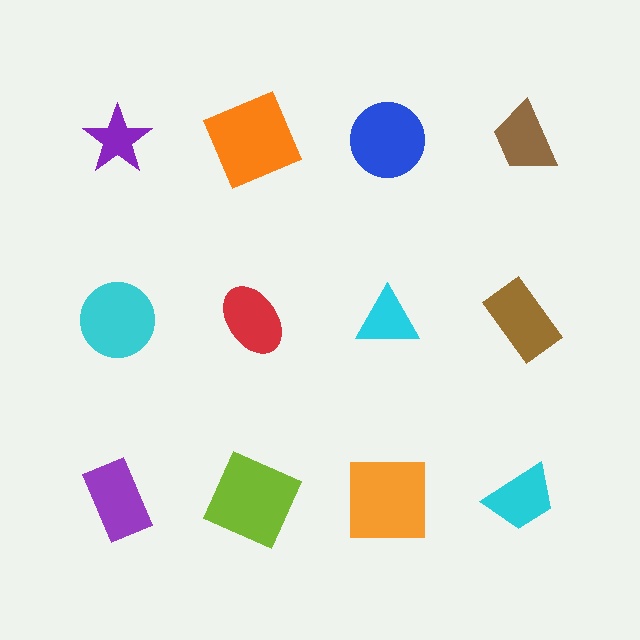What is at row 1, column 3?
A blue circle.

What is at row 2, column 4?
A brown rectangle.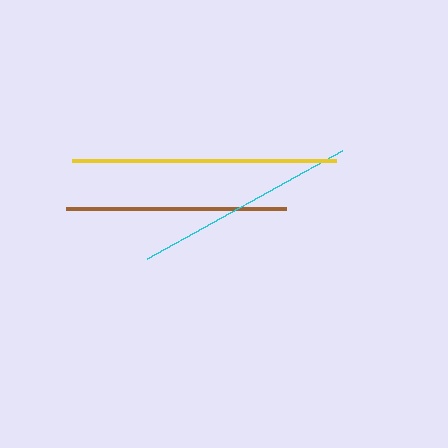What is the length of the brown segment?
The brown segment is approximately 221 pixels long.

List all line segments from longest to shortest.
From longest to shortest: yellow, cyan, brown.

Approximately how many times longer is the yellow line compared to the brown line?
The yellow line is approximately 1.2 times the length of the brown line.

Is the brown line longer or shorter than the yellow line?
The yellow line is longer than the brown line.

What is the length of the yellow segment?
The yellow segment is approximately 264 pixels long.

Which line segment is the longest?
The yellow line is the longest at approximately 264 pixels.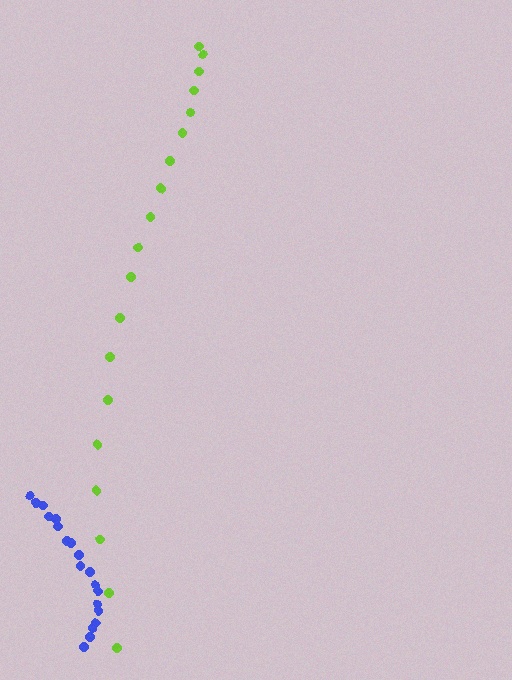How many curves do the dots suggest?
There are 2 distinct paths.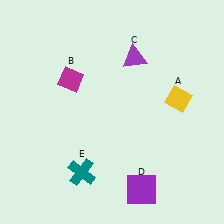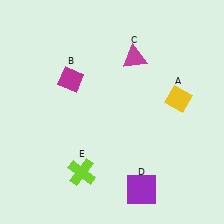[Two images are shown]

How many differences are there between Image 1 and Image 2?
There are 2 differences between the two images.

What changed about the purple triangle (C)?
In Image 1, C is purple. In Image 2, it changed to magenta.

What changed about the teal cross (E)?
In Image 1, E is teal. In Image 2, it changed to lime.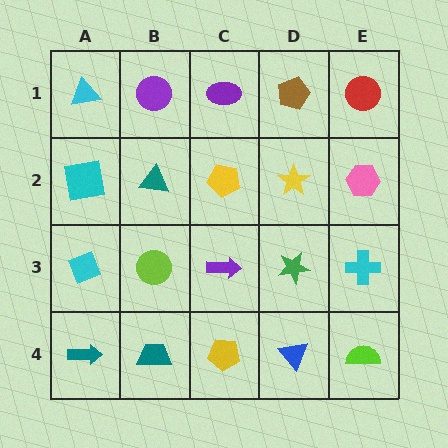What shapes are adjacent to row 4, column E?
A cyan cross (row 3, column E), a blue triangle (row 4, column D).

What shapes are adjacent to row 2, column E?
A red circle (row 1, column E), a cyan cross (row 3, column E), a yellow star (row 2, column D).